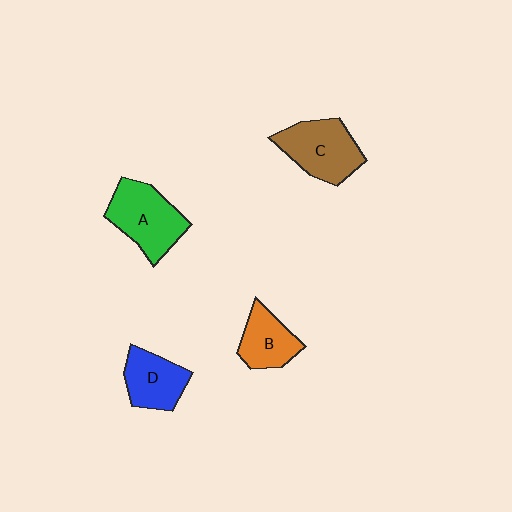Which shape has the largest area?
Shape A (green).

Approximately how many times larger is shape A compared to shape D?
Approximately 1.3 times.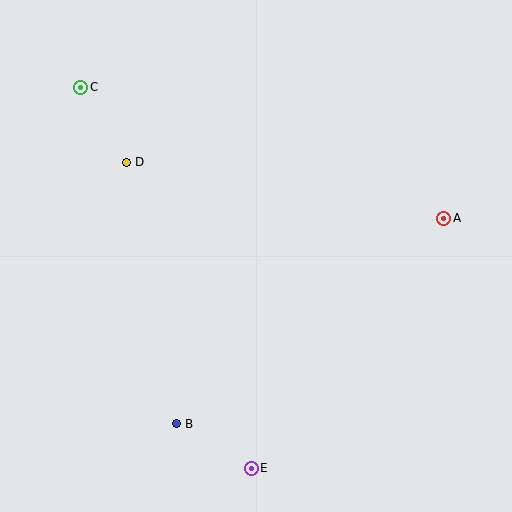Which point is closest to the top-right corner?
Point A is closest to the top-right corner.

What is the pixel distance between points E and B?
The distance between E and B is 87 pixels.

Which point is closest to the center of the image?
Point D at (126, 162) is closest to the center.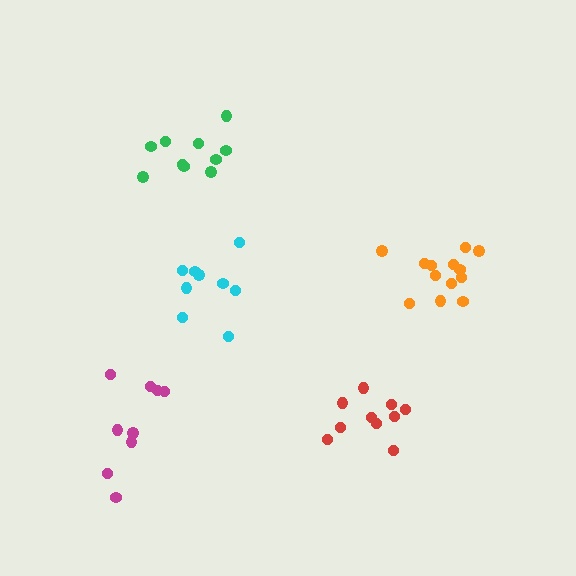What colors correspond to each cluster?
The clusters are colored: green, orange, cyan, red, magenta.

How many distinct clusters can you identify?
There are 5 distinct clusters.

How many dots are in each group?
Group 1: 10 dots, Group 2: 13 dots, Group 3: 9 dots, Group 4: 10 dots, Group 5: 9 dots (51 total).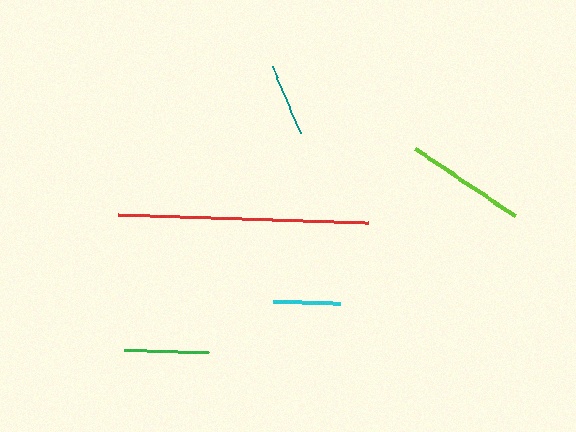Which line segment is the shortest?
The cyan line is the shortest at approximately 68 pixels.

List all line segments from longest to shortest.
From longest to shortest: red, lime, green, teal, cyan.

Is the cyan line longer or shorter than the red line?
The red line is longer than the cyan line.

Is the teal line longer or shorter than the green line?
The green line is longer than the teal line.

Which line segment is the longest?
The red line is the longest at approximately 251 pixels.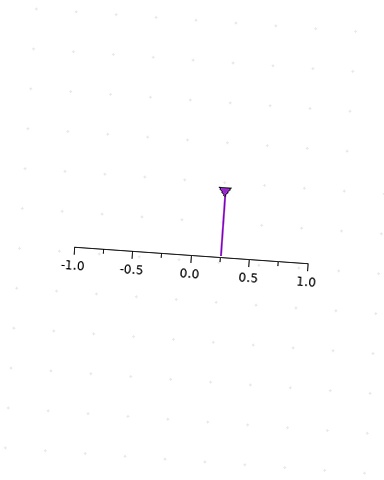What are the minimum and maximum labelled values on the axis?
The axis runs from -1.0 to 1.0.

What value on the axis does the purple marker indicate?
The marker indicates approximately 0.25.